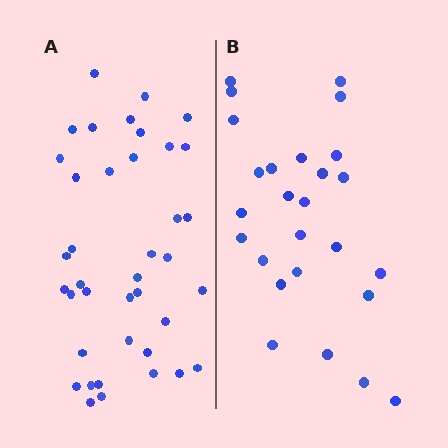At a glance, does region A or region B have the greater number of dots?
Region A (the left region) has more dots.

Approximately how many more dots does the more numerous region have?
Region A has approximately 15 more dots than region B.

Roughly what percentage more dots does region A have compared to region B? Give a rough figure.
About 50% more.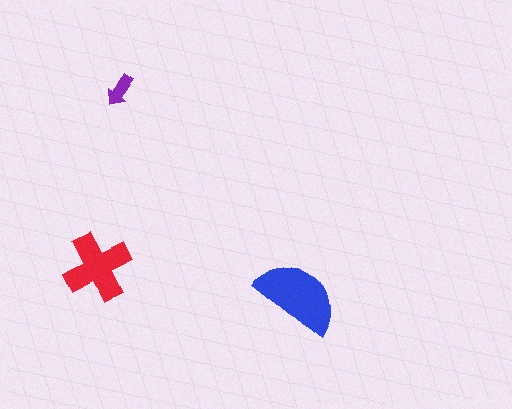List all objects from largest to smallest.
The blue semicircle, the red cross, the purple arrow.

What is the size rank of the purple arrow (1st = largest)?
3rd.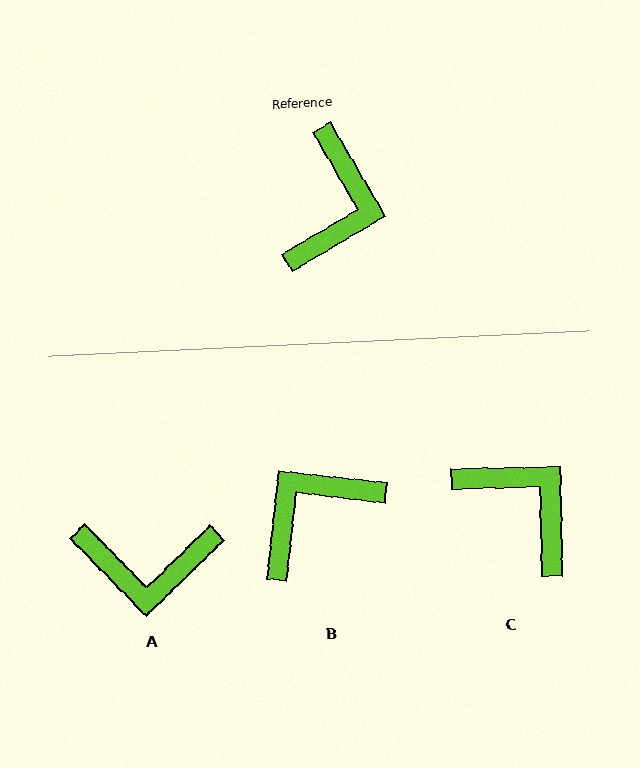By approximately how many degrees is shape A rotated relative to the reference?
Approximately 76 degrees clockwise.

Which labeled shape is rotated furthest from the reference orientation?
B, about 143 degrees away.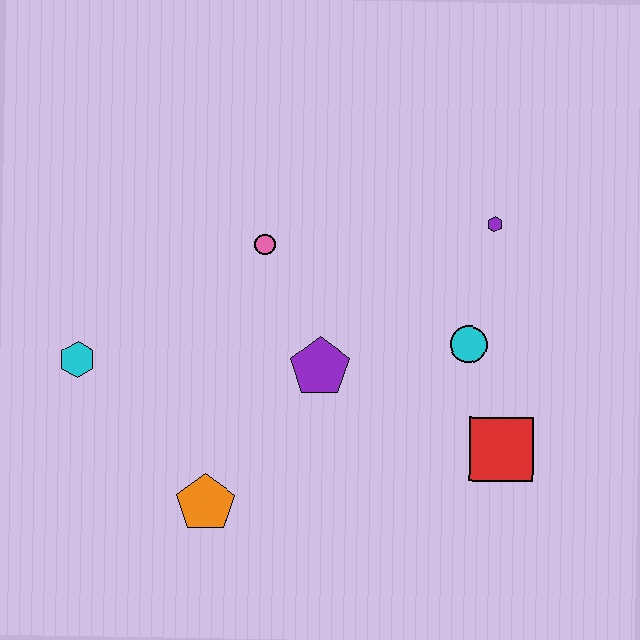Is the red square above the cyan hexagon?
No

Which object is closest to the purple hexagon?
The cyan circle is closest to the purple hexagon.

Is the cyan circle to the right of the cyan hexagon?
Yes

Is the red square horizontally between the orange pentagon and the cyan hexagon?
No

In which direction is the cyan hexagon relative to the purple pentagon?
The cyan hexagon is to the left of the purple pentagon.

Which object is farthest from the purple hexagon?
The cyan hexagon is farthest from the purple hexagon.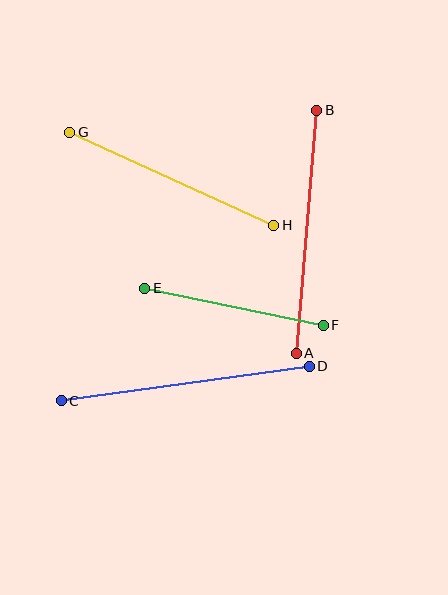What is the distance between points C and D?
The distance is approximately 251 pixels.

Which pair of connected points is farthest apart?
Points C and D are farthest apart.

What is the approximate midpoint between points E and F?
The midpoint is at approximately (234, 307) pixels.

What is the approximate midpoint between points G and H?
The midpoint is at approximately (172, 179) pixels.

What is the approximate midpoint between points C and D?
The midpoint is at approximately (185, 383) pixels.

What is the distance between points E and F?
The distance is approximately 183 pixels.